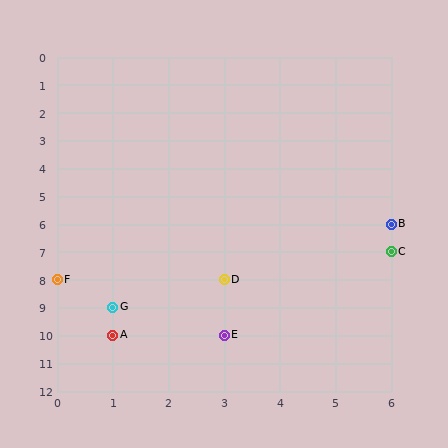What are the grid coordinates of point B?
Point B is at grid coordinates (6, 6).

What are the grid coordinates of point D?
Point D is at grid coordinates (3, 8).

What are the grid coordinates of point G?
Point G is at grid coordinates (1, 9).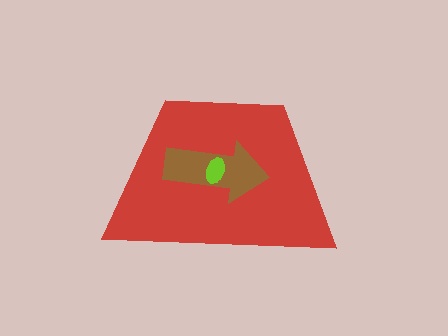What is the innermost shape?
The lime ellipse.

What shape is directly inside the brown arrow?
The lime ellipse.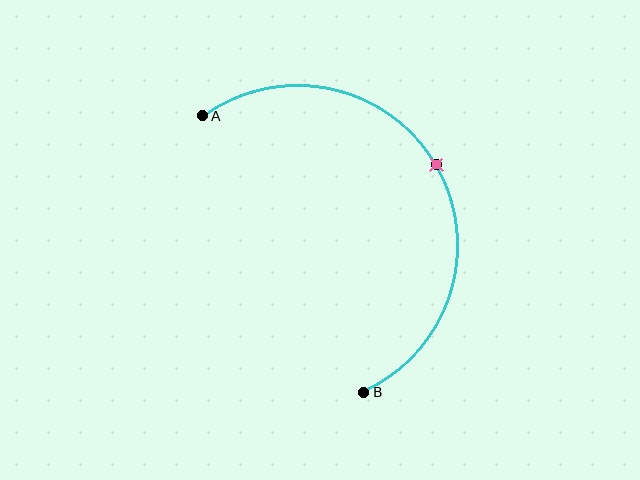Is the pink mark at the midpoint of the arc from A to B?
Yes. The pink mark lies on the arc at equal arc-length from both A and B — it is the arc midpoint.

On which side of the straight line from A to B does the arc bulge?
The arc bulges to the right of the straight line connecting A and B.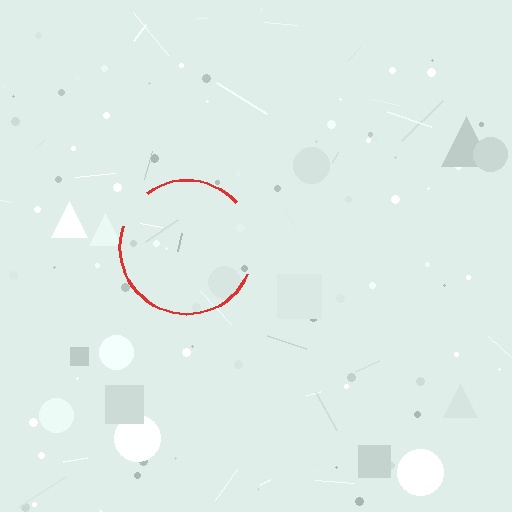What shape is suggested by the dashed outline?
The dashed outline suggests a circle.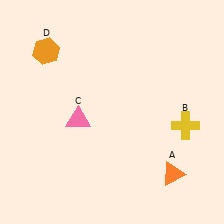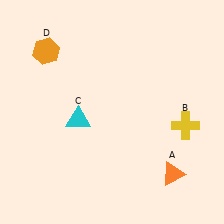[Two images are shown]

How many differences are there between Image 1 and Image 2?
There is 1 difference between the two images.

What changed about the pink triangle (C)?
In Image 1, C is pink. In Image 2, it changed to cyan.